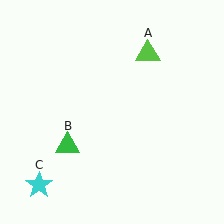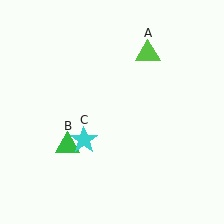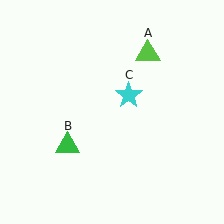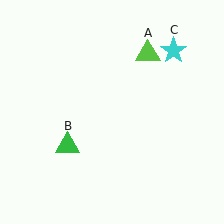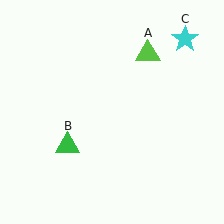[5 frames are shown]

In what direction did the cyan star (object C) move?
The cyan star (object C) moved up and to the right.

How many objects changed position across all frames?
1 object changed position: cyan star (object C).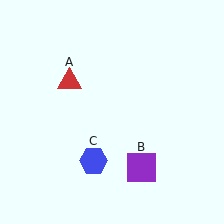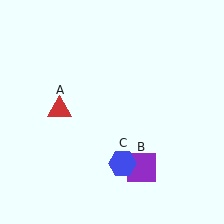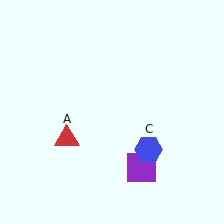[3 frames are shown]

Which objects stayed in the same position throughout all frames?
Purple square (object B) remained stationary.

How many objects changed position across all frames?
2 objects changed position: red triangle (object A), blue hexagon (object C).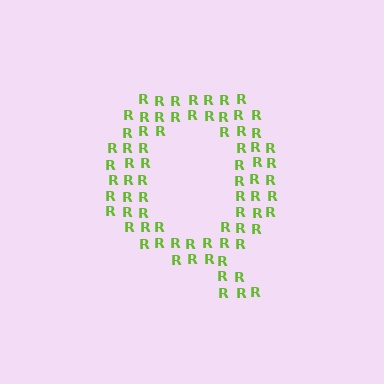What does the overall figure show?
The overall figure shows the letter Q.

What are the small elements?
The small elements are letter R's.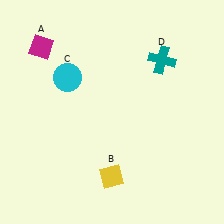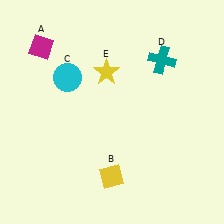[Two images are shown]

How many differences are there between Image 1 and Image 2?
There is 1 difference between the two images.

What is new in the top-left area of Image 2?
A yellow star (E) was added in the top-left area of Image 2.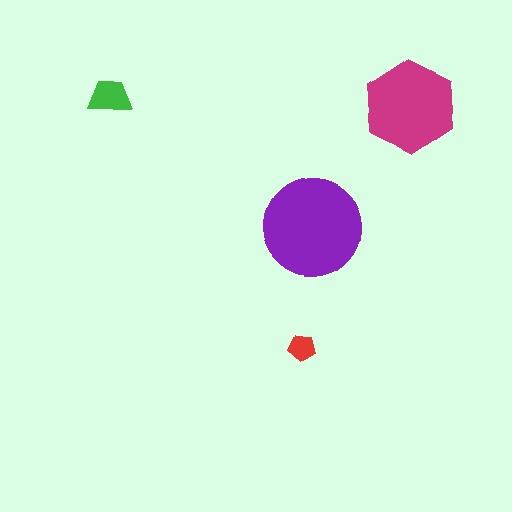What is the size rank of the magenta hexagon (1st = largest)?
2nd.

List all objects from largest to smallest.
The purple circle, the magenta hexagon, the green trapezoid, the red pentagon.